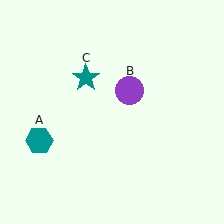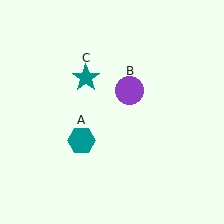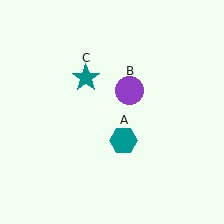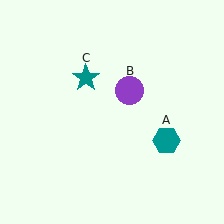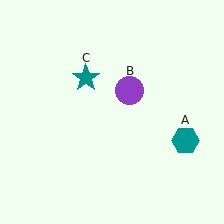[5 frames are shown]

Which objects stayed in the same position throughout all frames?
Purple circle (object B) and teal star (object C) remained stationary.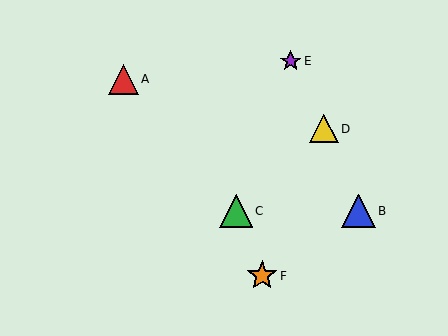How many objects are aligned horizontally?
2 objects (B, C) are aligned horizontally.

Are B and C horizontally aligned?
Yes, both are at y≈211.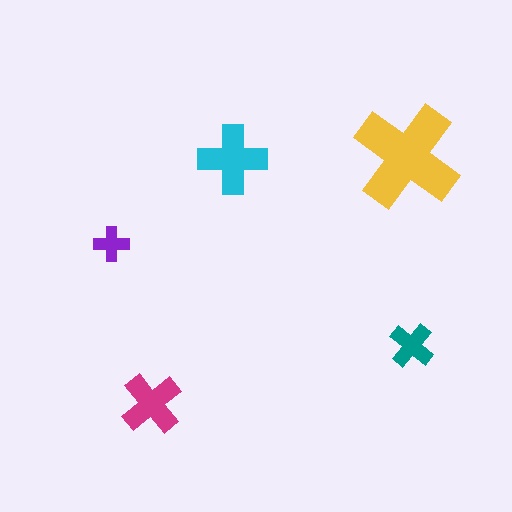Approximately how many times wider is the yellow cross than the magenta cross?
About 1.5 times wider.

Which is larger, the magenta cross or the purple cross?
The magenta one.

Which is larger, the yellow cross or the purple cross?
The yellow one.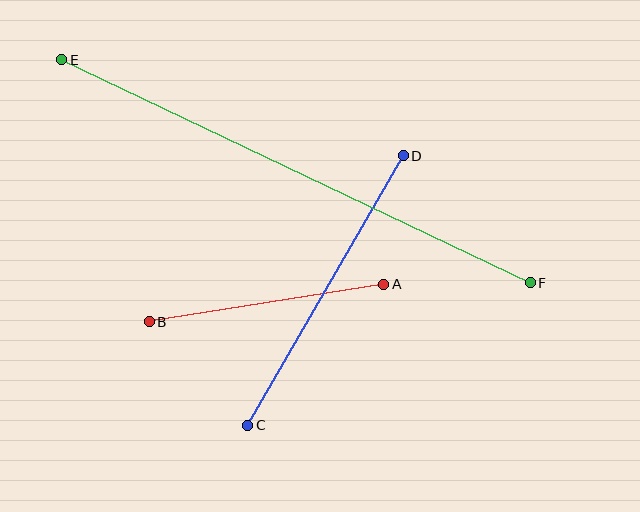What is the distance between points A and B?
The distance is approximately 238 pixels.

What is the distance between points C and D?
The distance is approximately 311 pixels.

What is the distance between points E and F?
The distance is approximately 519 pixels.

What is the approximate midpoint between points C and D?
The midpoint is at approximately (325, 291) pixels.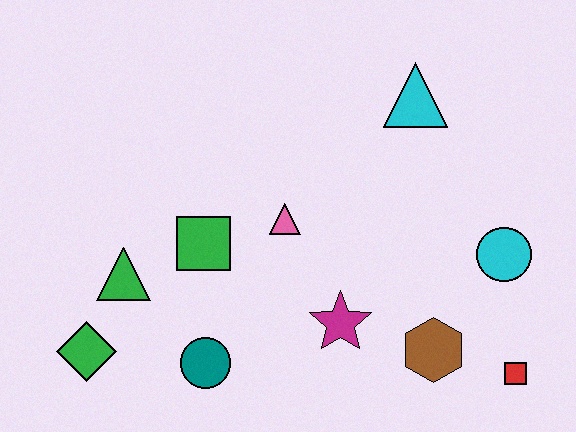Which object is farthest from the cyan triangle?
The green diamond is farthest from the cyan triangle.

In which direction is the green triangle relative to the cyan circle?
The green triangle is to the left of the cyan circle.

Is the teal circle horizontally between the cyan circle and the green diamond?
Yes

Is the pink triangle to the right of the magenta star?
No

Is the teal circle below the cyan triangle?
Yes